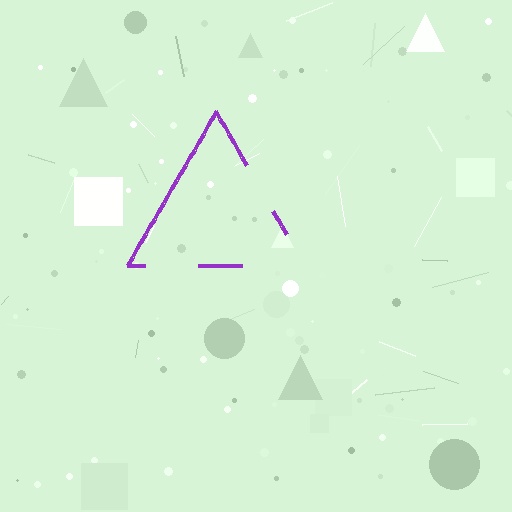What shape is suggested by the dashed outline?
The dashed outline suggests a triangle.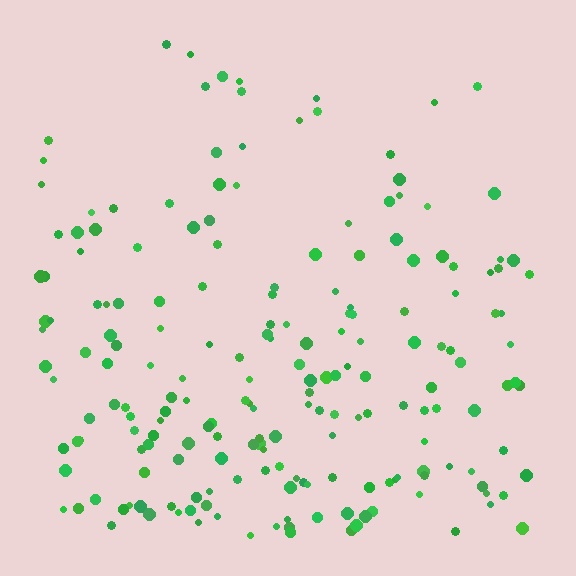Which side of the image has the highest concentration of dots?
The bottom.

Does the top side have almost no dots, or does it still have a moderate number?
Still a moderate number, just noticeably fewer than the bottom.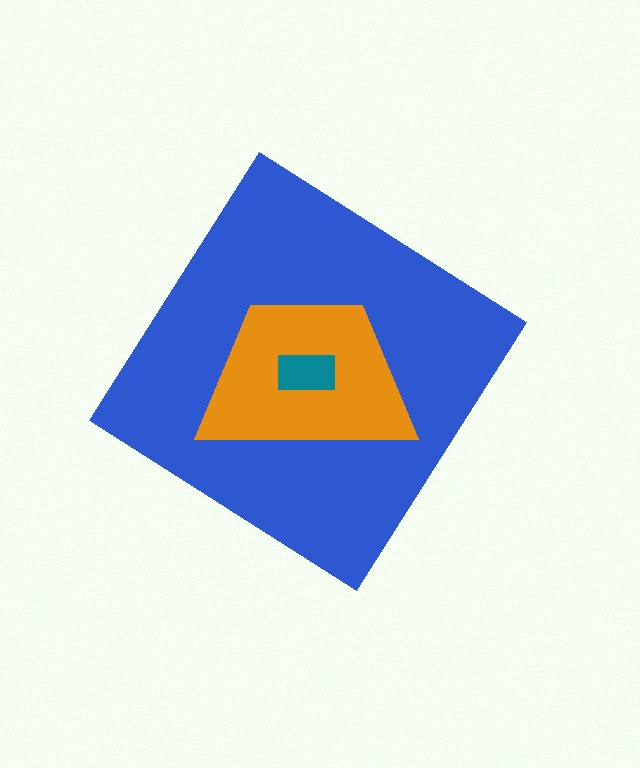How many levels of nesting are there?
3.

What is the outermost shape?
The blue diamond.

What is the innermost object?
The teal rectangle.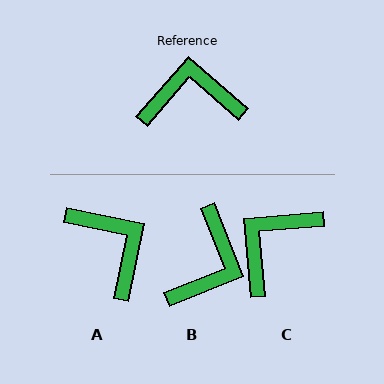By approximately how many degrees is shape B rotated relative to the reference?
Approximately 117 degrees clockwise.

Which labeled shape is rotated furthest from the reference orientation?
B, about 117 degrees away.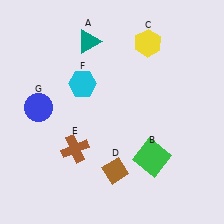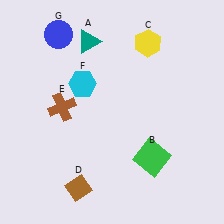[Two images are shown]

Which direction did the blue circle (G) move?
The blue circle (G) moved up.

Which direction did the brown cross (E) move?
The brown cross (E) moved up.